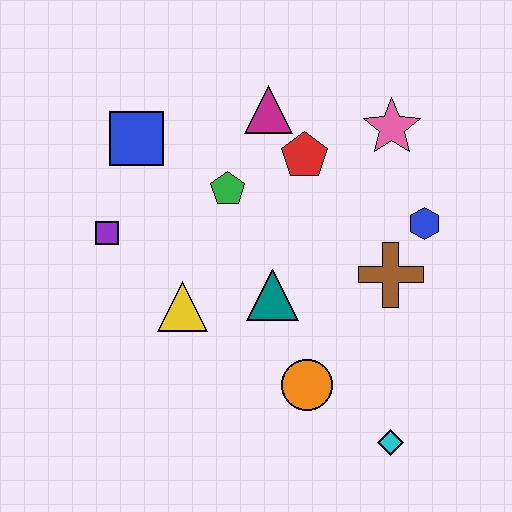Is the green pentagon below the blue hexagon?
No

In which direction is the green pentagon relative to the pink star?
The green pentagon is to the left of the pink star.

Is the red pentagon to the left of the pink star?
Yes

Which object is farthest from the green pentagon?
The cyan diamond is farthest from the green pentagon.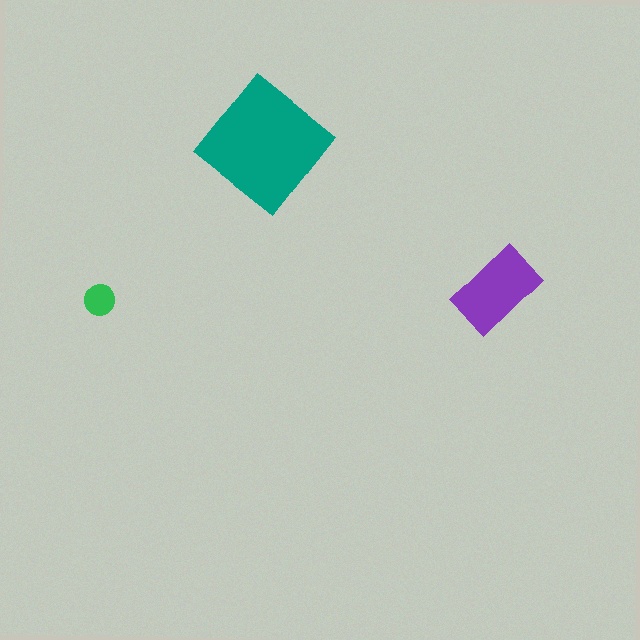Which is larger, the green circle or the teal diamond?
The teal diamond.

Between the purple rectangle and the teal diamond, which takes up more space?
The teal diamond.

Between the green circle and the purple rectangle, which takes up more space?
The purple rectangle.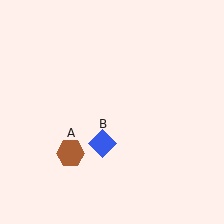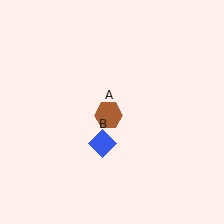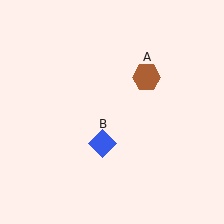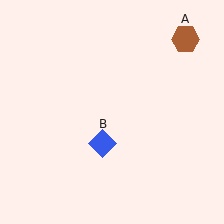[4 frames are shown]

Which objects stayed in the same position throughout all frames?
Blue diamond (object B) remained stationary.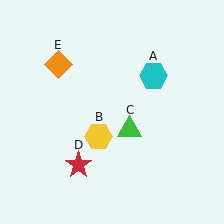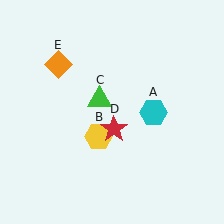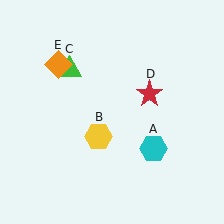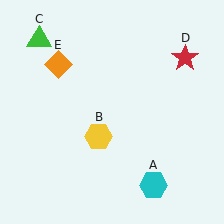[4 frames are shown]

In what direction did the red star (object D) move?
The red star (object D) moved up and to the right.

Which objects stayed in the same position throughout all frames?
Yellow hexagon (object B) and orange diamond (object E) remained stationary.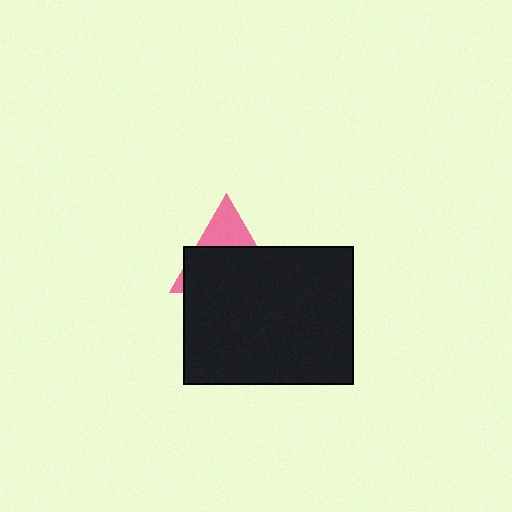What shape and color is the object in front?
The object in front is a black rectangle.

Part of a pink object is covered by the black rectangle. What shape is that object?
It is a triangle.